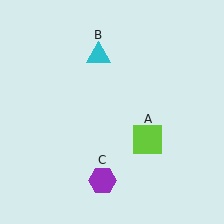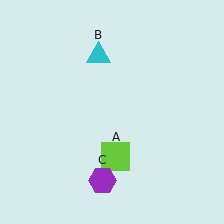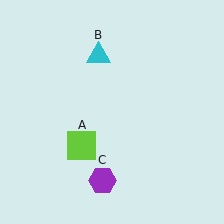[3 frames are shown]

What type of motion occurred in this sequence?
The lime square (object A) rotated clockwise around the center of the scene.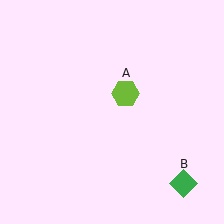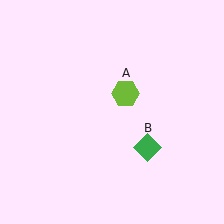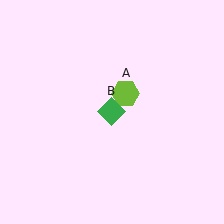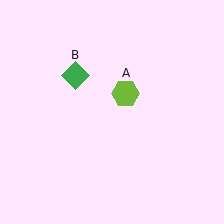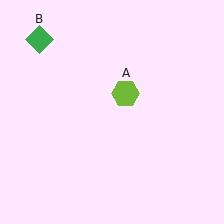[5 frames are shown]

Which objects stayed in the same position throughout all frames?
Lime hexagon (object A) remained stationary.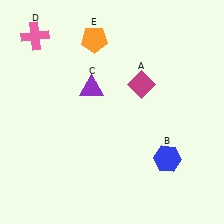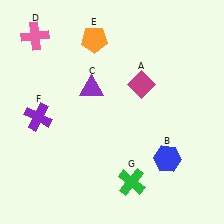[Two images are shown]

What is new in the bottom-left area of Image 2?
A purple cross (F) was added in the bottom-left area of Image 2.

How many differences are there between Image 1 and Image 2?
There are 2 differences between the two images.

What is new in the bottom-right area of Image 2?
A green cross (G) was added in the bottom-right area of Image 2.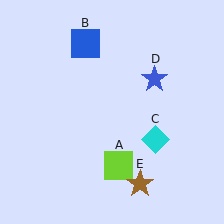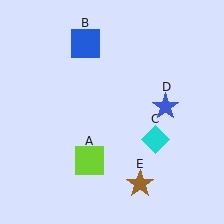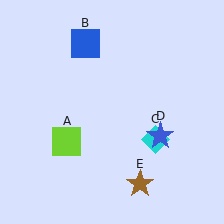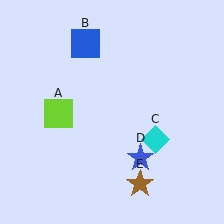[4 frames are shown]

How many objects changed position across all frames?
2 objects changed position: lime square (object A), blue star (object D).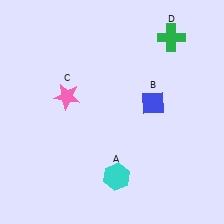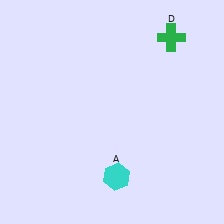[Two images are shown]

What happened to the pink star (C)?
The pink star (C) was removed in Image 2. It was in the top-left area of Image 1.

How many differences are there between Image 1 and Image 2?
There are 2 differences between the two images.